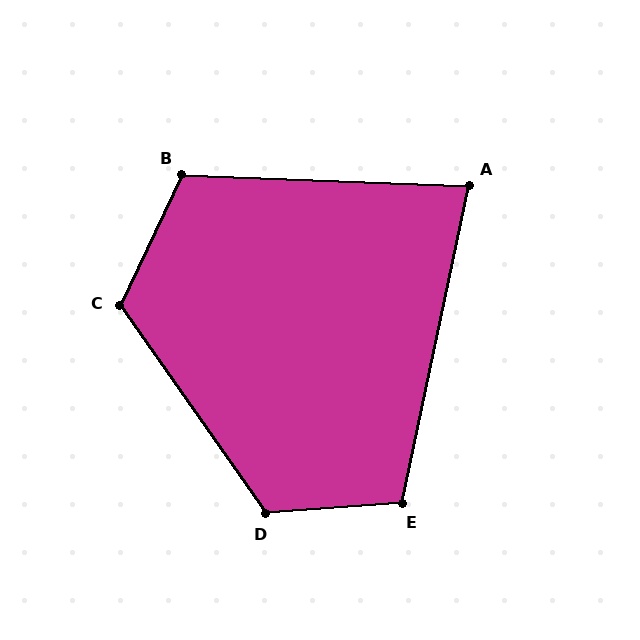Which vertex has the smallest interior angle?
A, at approximately 80 degrees.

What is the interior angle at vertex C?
Approximately 120 degrees (obtuse).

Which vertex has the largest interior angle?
D, at approximately 121 degrees.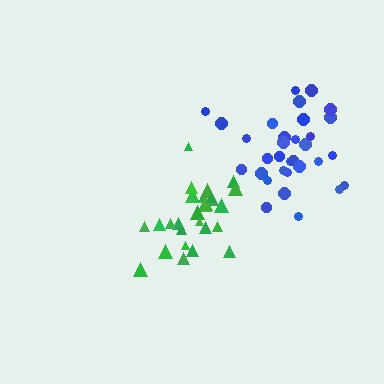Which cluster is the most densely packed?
Green.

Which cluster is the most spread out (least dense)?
Blue.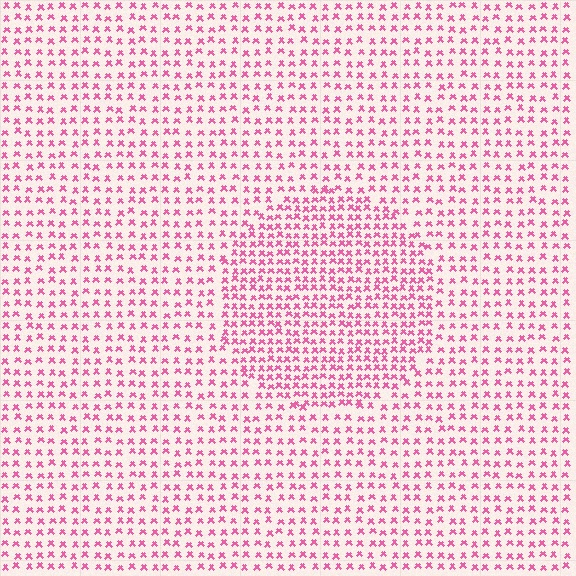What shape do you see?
I see a circle.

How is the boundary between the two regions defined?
The boundary is defined by a change in element density (approximately 1.7x ratio). All elements are the same color, size, and shape.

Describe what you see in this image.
The image contains small pink elements arranged at two different densities. A circle-shaped region is visible where the elements are more densely packed than the surrounding area.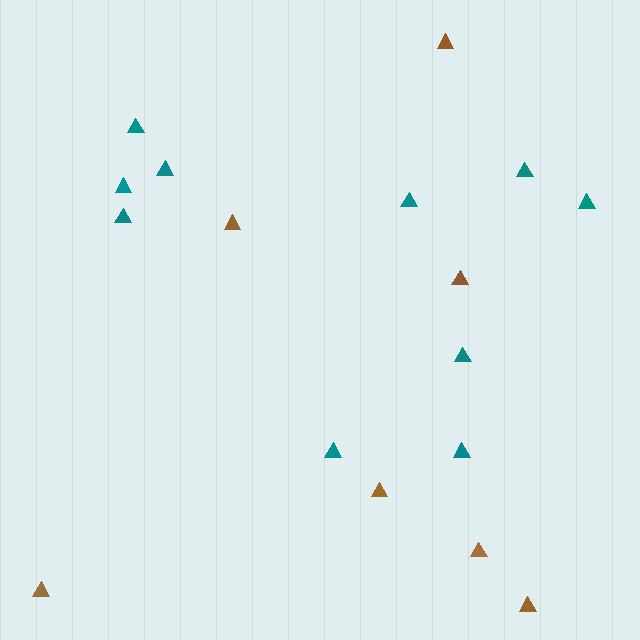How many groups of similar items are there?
There are 2 groups: one group of teal triangles (10) and one group of brown triangles (7).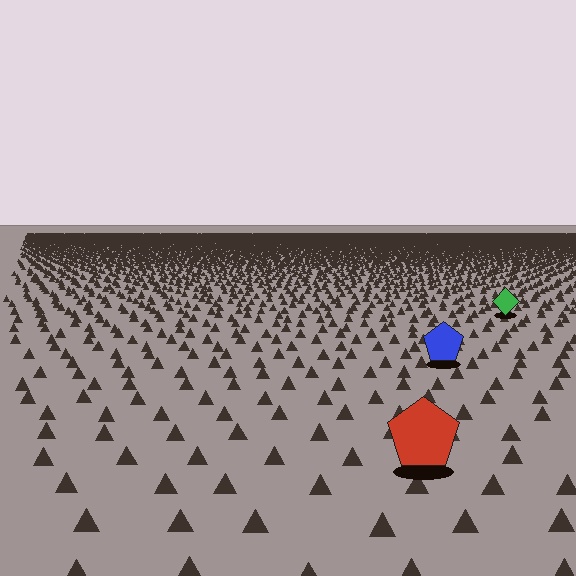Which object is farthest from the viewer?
The green diamond is farthest from the viewer. It appears smaller and the ground texture around it is denser.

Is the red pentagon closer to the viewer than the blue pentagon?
Yes. The red pentagon is closer — you can tell from the texture gradient: the ground texture is coarser near it.